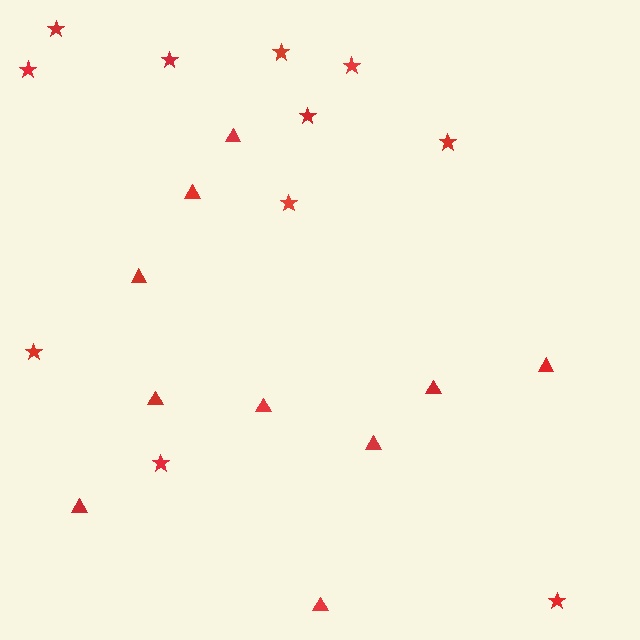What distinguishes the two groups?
There are 2 groups: one group of triangles (10) and one group of stars (11).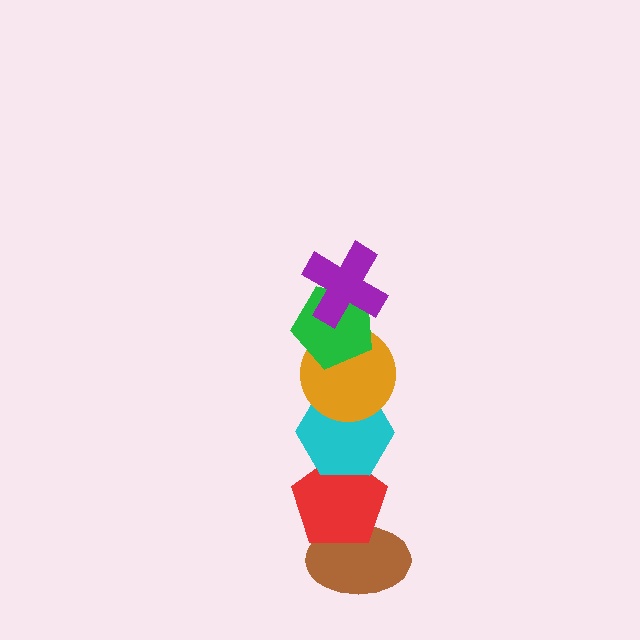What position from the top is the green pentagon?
The green pentagon is 2nd from the top.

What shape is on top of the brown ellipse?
The red pentagon is on top of the brown ellipse.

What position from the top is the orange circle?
The orange circle is 3rd from the top.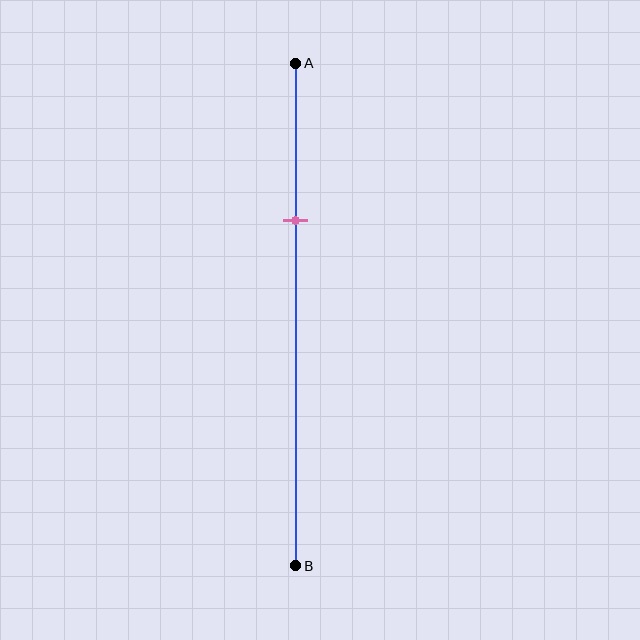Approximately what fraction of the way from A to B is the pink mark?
The pink mark is approximately 30% of the way from A to B.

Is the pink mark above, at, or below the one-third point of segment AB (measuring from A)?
The pink mark is approximately at the one-third point of segment AB.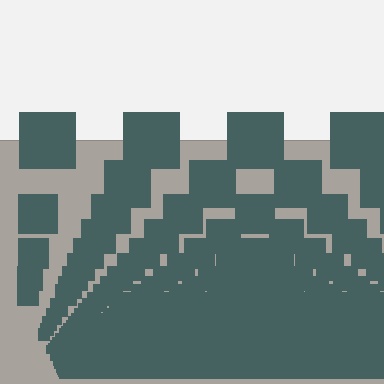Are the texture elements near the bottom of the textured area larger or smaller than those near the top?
Smaller. The gradient is inverted — elements near the bottom are smaller and denser.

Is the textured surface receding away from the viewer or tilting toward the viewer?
The surface appears to tilt toward the viewer. Texture elements get larger and sparser toward the top.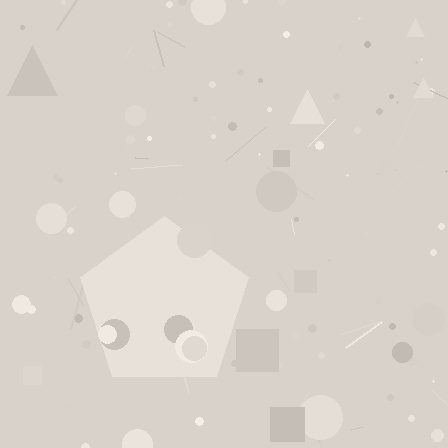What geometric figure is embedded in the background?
A pentagon is embedded in the background.